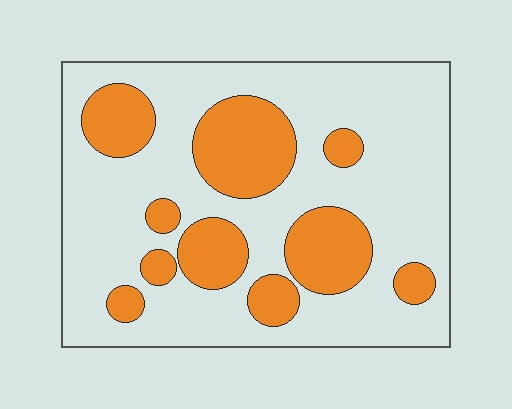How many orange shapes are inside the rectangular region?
10.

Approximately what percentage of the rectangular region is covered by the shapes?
Approximately 30%.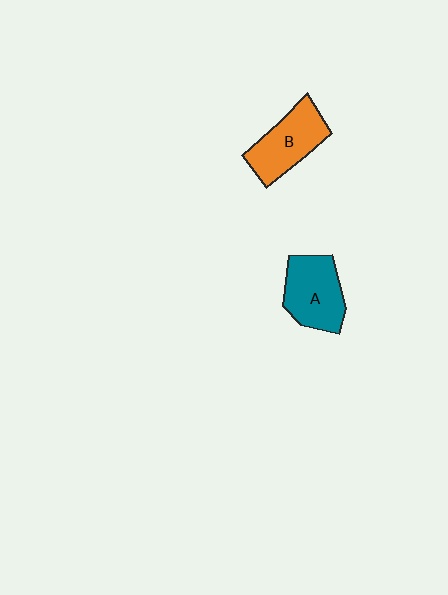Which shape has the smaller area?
Shape B (orange).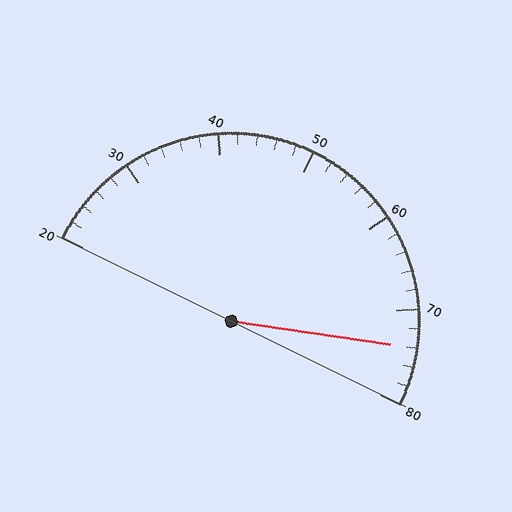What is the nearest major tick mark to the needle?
The nearest major tick mark is 70.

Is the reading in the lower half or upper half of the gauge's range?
The reading is in the upper half of the range (20 to 80).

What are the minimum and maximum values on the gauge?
The gauge ranges from 20 to 80.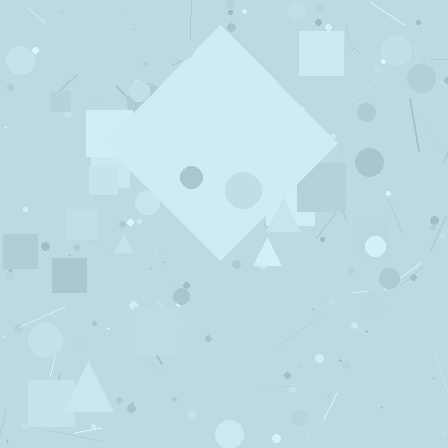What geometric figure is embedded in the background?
A diamond is embedded in the background.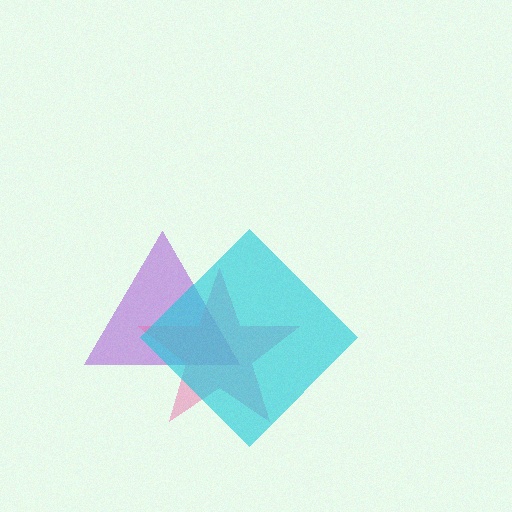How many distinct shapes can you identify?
There are 3 distinct shapes: a purple triangle, a pink star, a cyan diamond.